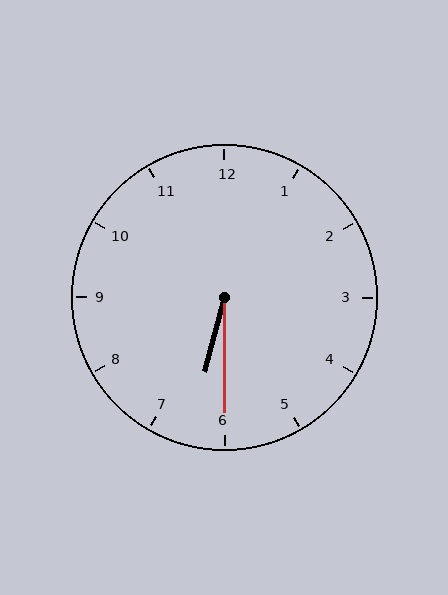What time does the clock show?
6:30.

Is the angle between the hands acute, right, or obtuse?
It is acute.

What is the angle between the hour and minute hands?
Approximately 15 degrees.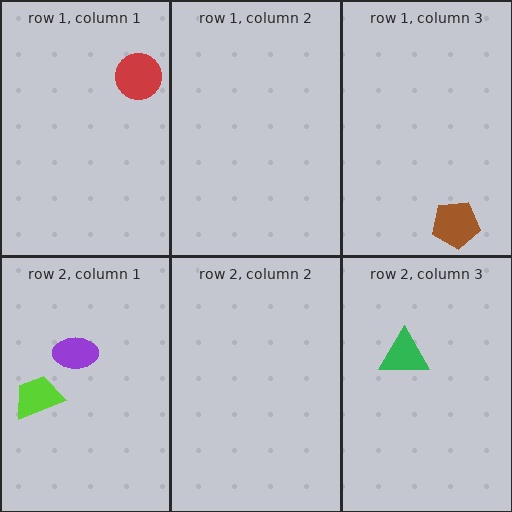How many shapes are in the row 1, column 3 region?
1.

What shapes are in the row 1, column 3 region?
The brown pentagon.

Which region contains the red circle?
The row 1, column 1 region.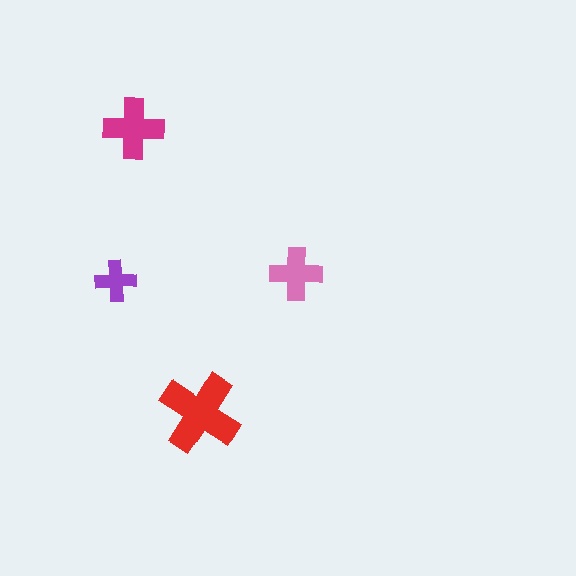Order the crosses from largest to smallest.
the red one, the magenta one, the pink one, the purple one.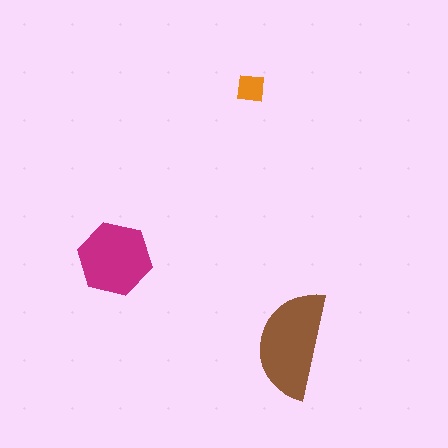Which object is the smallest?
The orange square.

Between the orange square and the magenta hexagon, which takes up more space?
The magenta hexagon.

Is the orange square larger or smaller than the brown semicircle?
Smaller.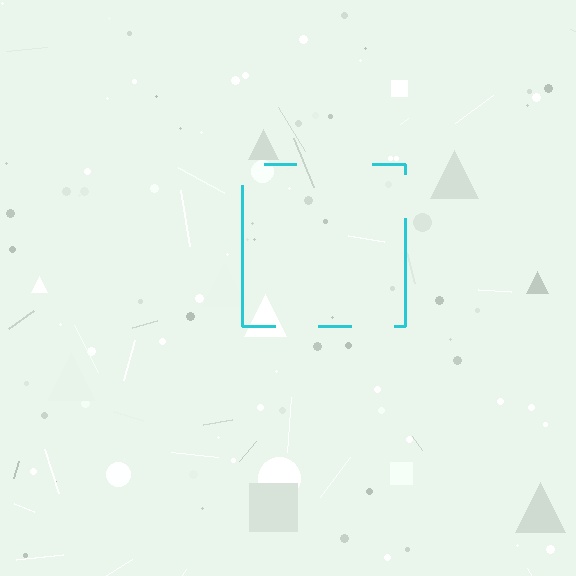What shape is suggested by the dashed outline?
The dashed outline suggests a square.